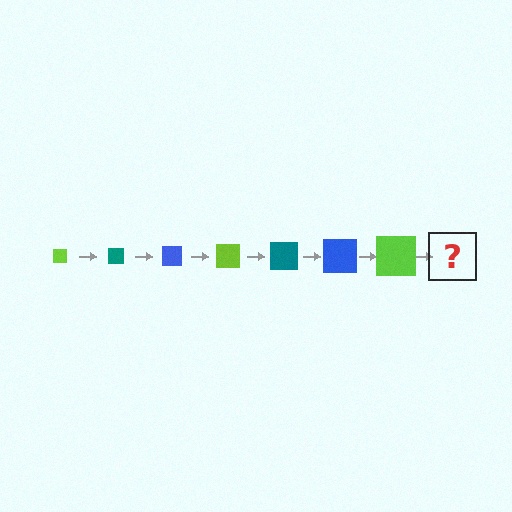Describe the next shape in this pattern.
It should be a teal square, larger than the previous one.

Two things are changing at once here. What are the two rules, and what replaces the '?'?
The two rules are that the square grows larger each step and the color cycles through lime, teal, and blue. The '?' should be a teal square, larger than the previous one.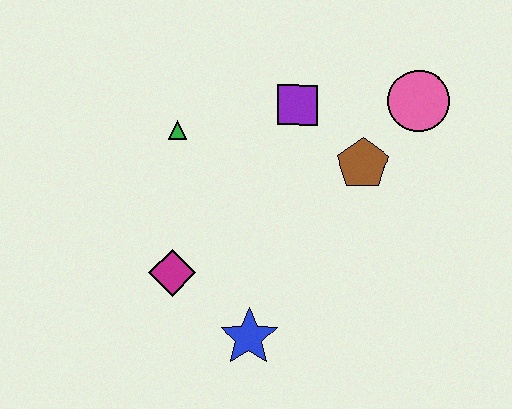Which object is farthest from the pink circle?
The magenta diamond is farthest from the pink circle.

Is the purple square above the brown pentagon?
Yes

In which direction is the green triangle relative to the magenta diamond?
The green triangle is above the magenta diamond.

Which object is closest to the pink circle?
The brown pentagon is closest to the pink circle.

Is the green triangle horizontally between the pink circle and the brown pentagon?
No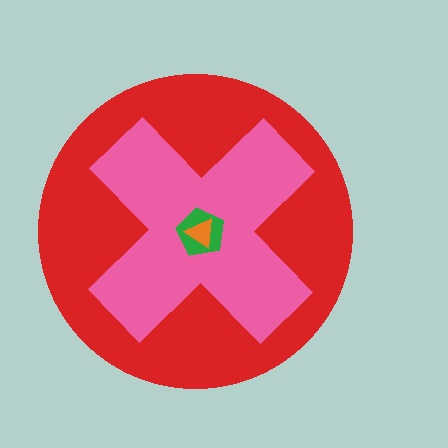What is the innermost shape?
The orange triangle.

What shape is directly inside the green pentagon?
The orange triangle.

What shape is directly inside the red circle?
The pink cross.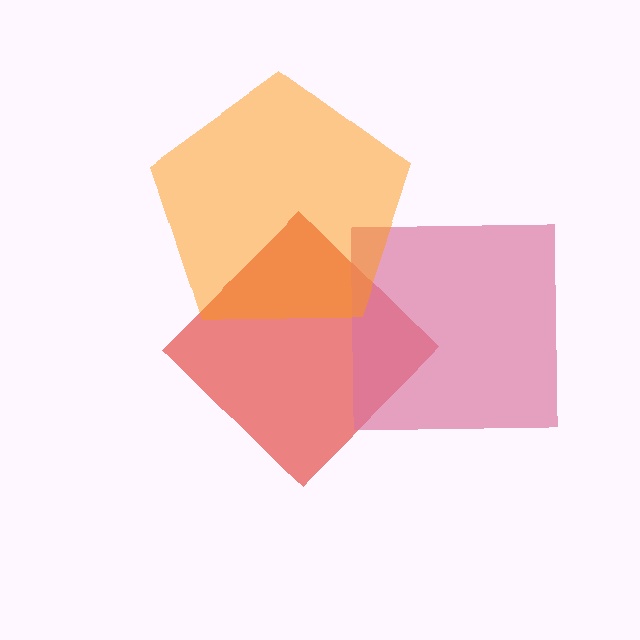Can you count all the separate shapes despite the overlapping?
Yes, there are 3 separate shapes.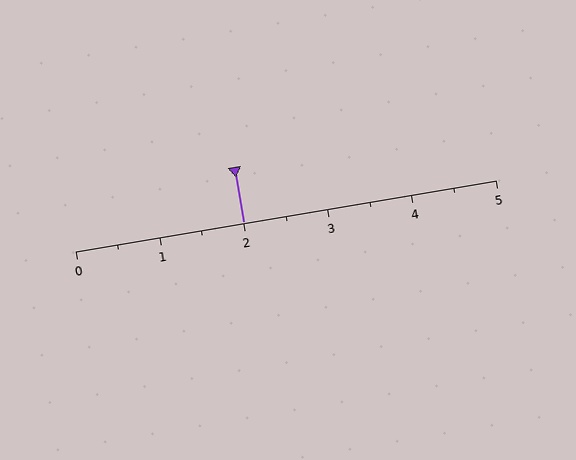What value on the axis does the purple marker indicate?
The marker indicates approximately 2.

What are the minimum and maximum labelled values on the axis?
The axis runs from 0 to 5.